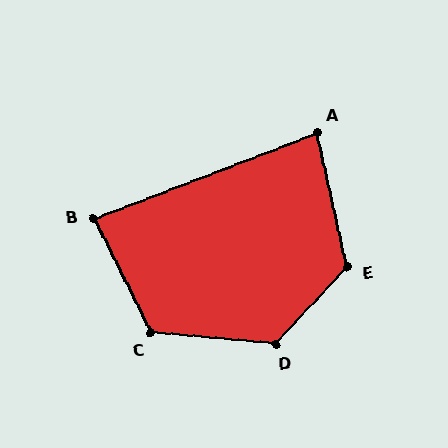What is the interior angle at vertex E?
Approximately 124 degrees (obtuse).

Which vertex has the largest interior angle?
D, at approximately 127 degrees.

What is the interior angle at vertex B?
Approximately 84 degrees (acute).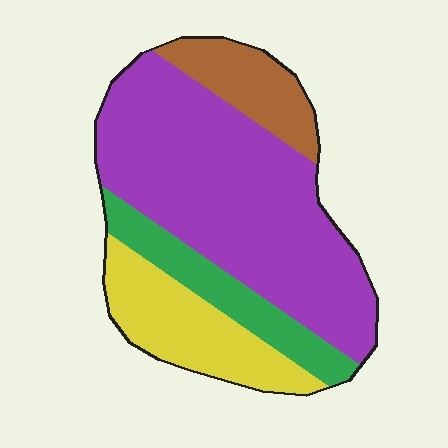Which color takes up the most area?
Purple, at roughly 55%.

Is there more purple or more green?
Purple.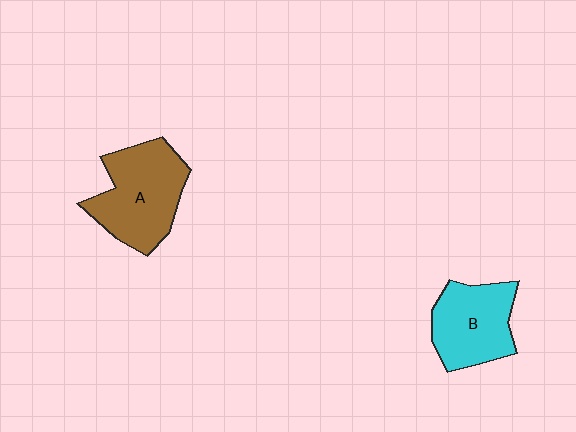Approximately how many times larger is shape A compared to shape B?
Approximately 1.2 times.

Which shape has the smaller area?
Shape B (cyan).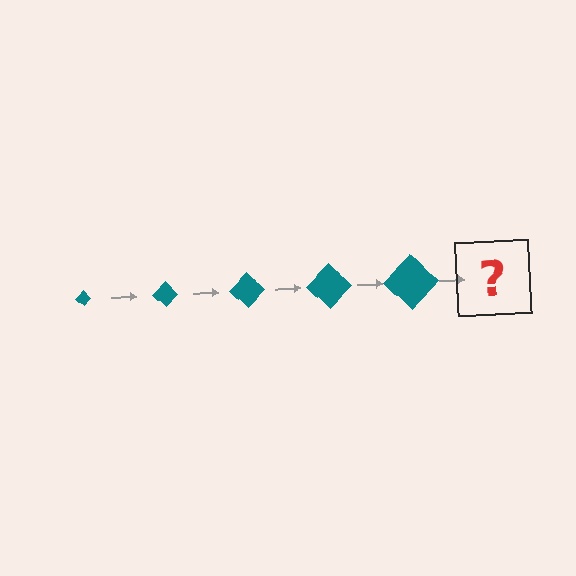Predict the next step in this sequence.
The next step is a teal diamond, larger than the previous one.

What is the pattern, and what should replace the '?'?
The pattern is that the diamond gets progressively larger each step. The '?' should be a teal diamond, larger than the previous one.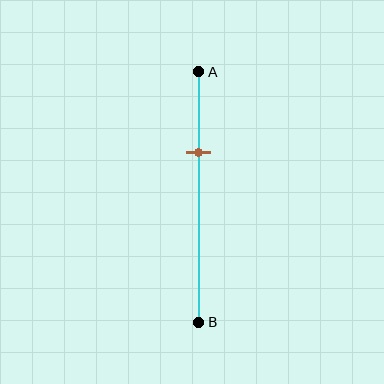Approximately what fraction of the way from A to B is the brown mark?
The brown mark is approximately 30% of the way from A to B.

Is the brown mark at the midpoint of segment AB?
No, the mark is at about 30% from A, not at the 50% midpoint.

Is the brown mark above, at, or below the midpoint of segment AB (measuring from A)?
The brown mark is above the midpoint of segment AB.